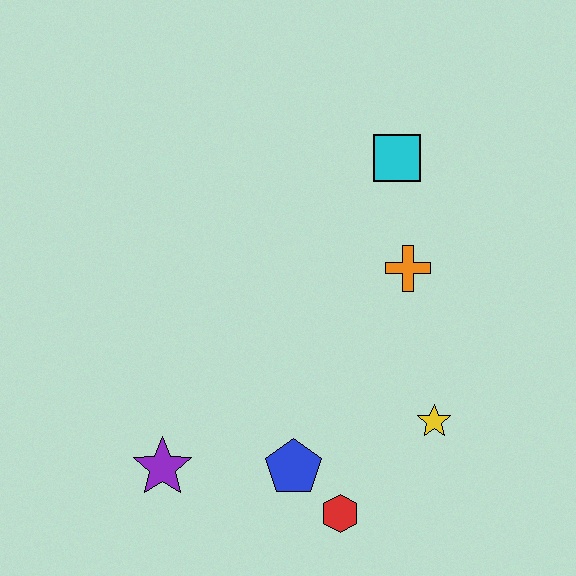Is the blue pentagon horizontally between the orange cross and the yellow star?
No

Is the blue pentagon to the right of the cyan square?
No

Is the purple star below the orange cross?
Yes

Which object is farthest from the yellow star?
The purple star is farthest from the yellow star.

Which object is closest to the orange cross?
The cyan square is closest to the orange cross.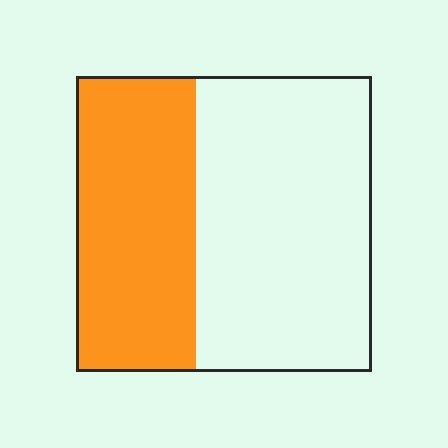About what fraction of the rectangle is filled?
About two fifths (2/5).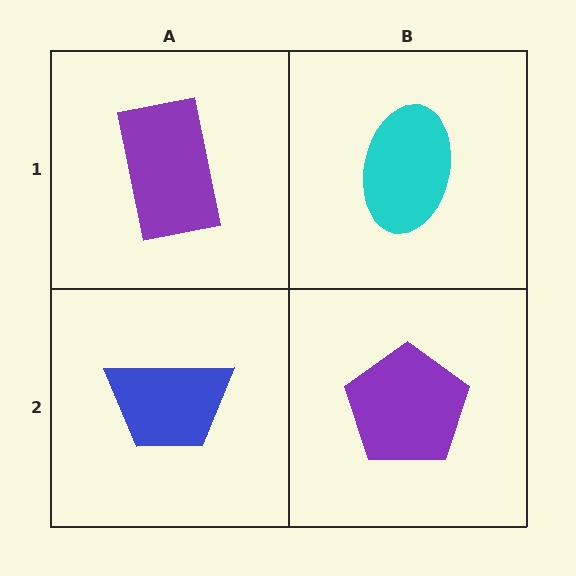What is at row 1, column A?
A purple rectangle.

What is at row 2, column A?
A blue trapezoid.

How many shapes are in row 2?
2 shapes.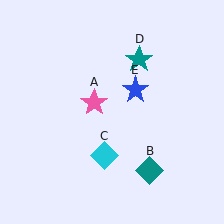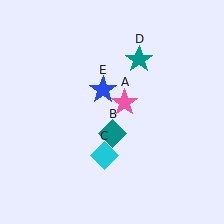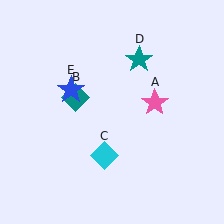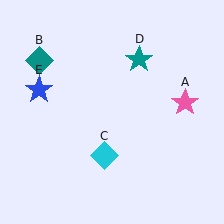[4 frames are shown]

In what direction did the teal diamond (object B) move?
The teal diamond (object B) moved up and to the left.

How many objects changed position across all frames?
3 objects changed position: pink star (object A), teal diamond (object B), blue star (object E).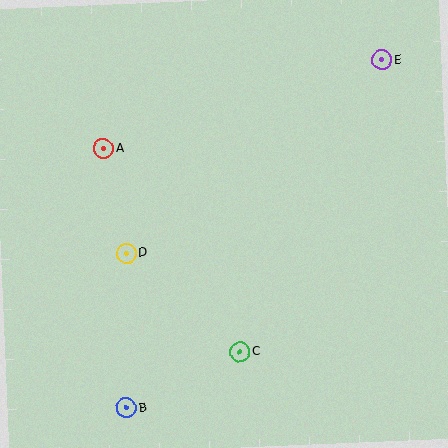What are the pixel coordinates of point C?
Point C is at (240, 352).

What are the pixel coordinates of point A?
Point A is at (104, 149).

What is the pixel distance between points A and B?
The distance between A and B is 260 pixels.